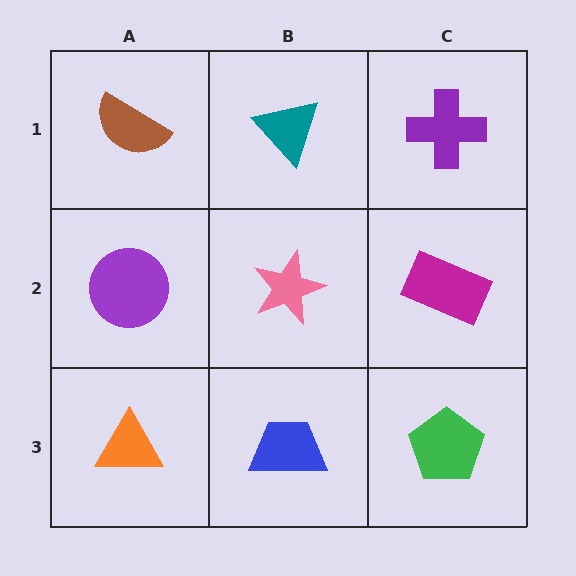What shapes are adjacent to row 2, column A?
A brown semicircle (row 1, column A), an orange triangle (row 3, column A), a pink star (row 2, column B).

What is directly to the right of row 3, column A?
A blue trapezoid.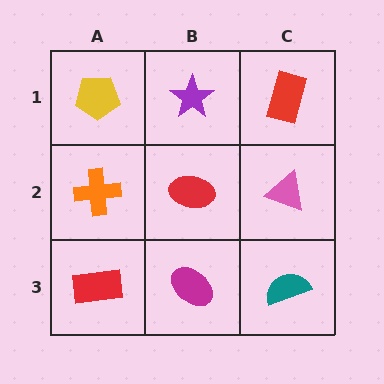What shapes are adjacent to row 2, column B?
A purple star (row 1, column B), a magenta ellipse (row 3, column B), an orange cross (row 2, column A), a pink triangle (row 2, column C).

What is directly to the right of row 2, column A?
A red ellipse.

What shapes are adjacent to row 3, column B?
A red ellipse (row 2, column B), a red rectangle (row 3, column A), a teal semicircle (row 3, column C).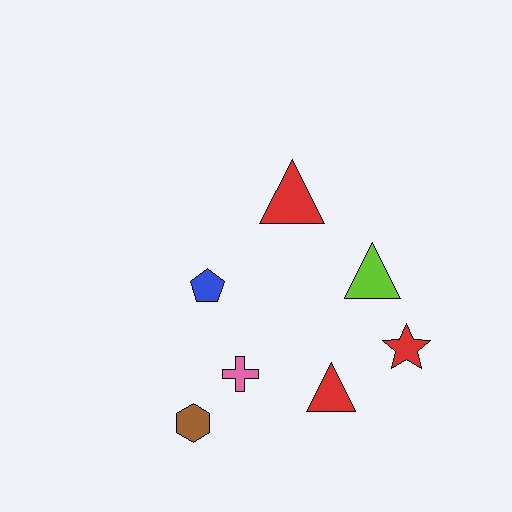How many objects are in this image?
There are 7 objects.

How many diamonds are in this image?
There are no diamonds.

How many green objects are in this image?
There are no green objects.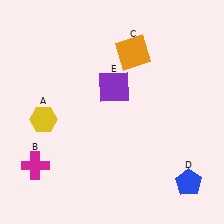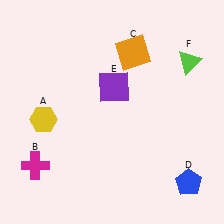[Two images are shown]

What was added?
A lime triangle (F) was added in Image 2.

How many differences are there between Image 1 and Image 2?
There is 1 difference between the two images.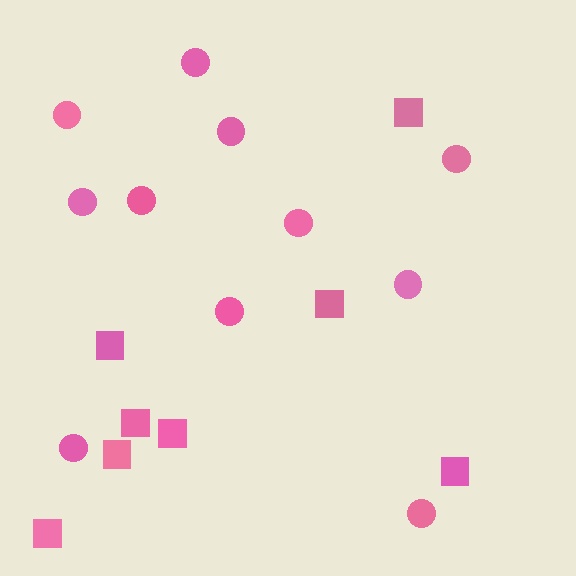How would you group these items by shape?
There are 2 groups: one group of circles (11) and one group of squares (8).